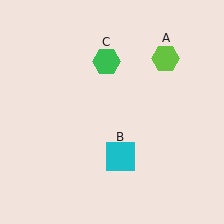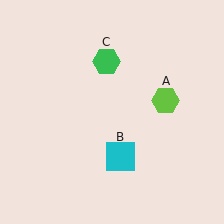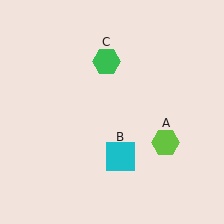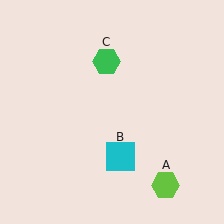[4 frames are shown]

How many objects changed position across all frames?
1 object changed position: lime hexagon (object A).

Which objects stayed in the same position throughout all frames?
Cyan square (object B) and green hexagon (object C) remained stationary.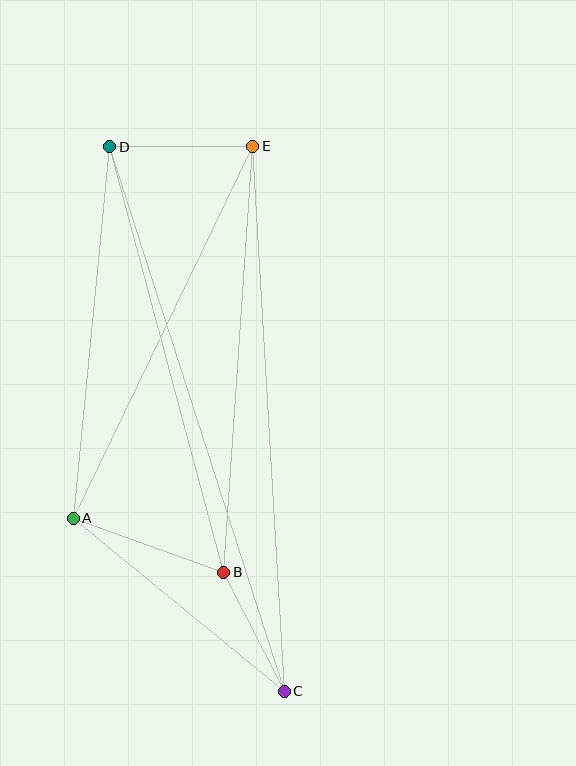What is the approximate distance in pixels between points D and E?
The distance between D and E is approximately 143 pixels.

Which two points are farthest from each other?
Points C and D are farthest from each other.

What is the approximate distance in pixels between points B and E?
The distance between B and E is approximately 427 pixels.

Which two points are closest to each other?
Points B and C are closest to each other.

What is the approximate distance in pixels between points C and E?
The distance between C and E is approximately 546 pixels.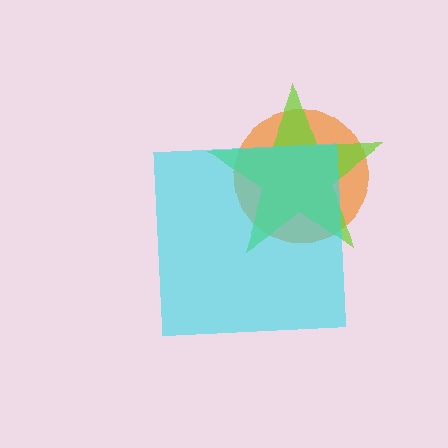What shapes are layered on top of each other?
The layered shapes are: an orange circle, a lime star, a cyan square.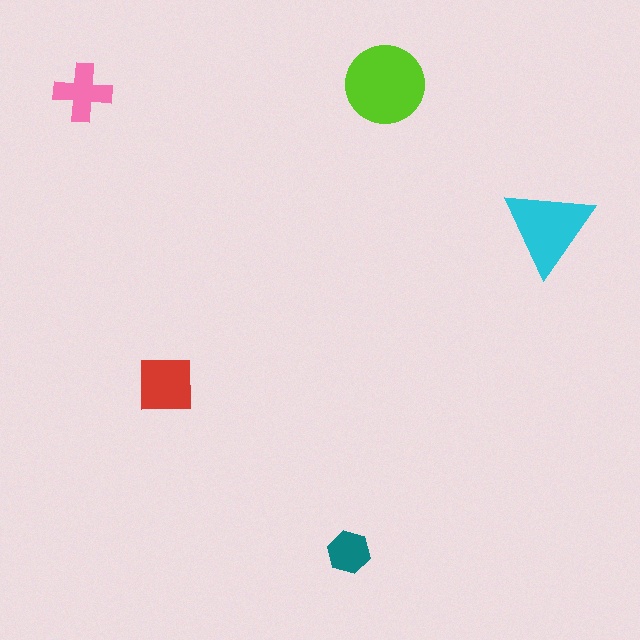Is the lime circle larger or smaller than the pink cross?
Larger.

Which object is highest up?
The lime circle is topmost.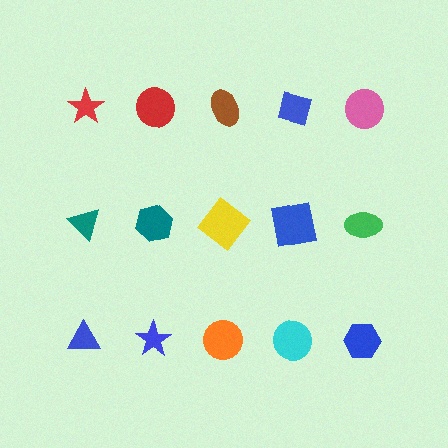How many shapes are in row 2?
5 shapes.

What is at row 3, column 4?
A cyan circle.